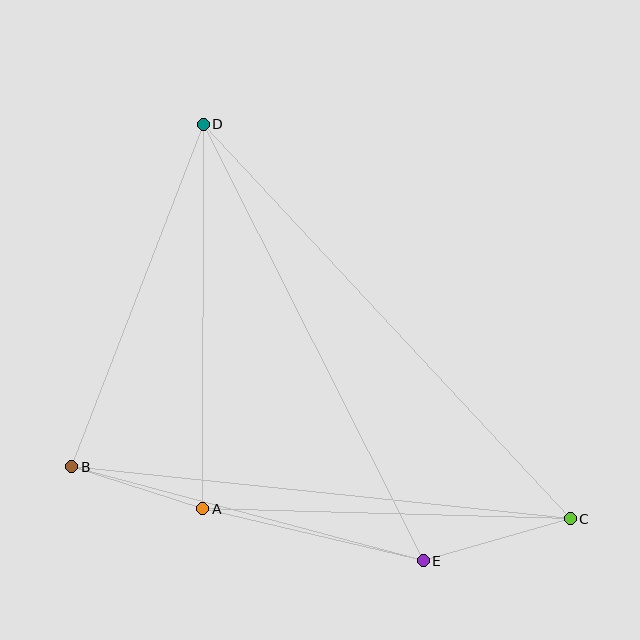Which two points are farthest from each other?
Points C and D are farthest from each other.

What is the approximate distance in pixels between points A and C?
The distance between A and C is approximately 368 pixels.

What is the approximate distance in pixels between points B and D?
The distance between B and D is approximately 367 pixels.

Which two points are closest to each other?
Points A and B are closest to each other.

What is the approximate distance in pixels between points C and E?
The distance between C and E is approximately 153 pixels.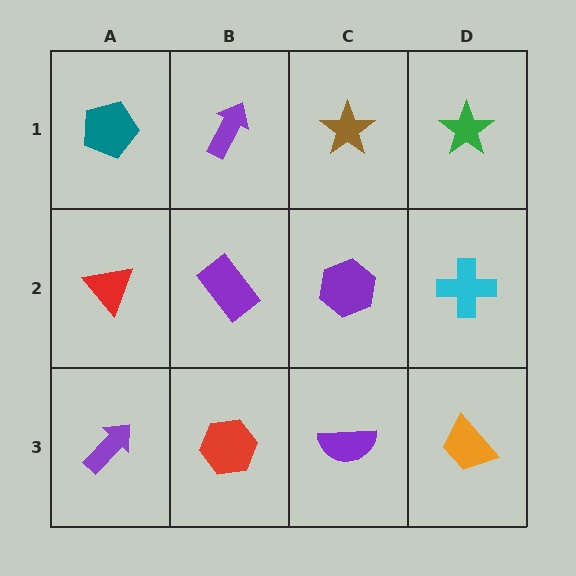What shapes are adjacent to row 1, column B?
A purple rectangle (row 2, column B), a teal pentagon (row 1, column A), a brown star (row 1, column C).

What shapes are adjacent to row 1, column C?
A purple hexagon (row 2, column C), a purple arrow (row 1, column B), a green star (row 1, column D).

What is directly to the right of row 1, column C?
A green star.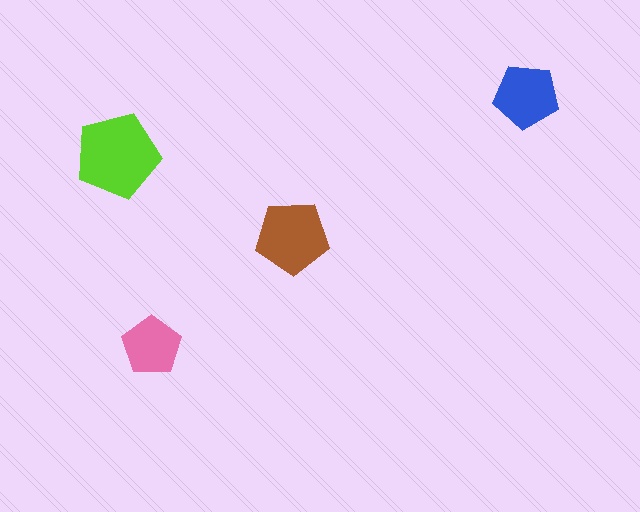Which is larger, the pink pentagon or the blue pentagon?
The blue one.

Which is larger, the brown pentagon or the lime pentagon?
The lime one.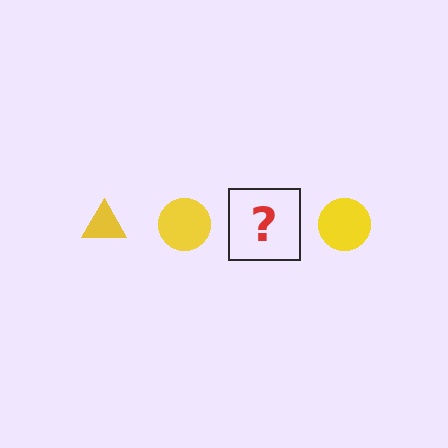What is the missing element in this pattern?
The missing element is a yellow triangle.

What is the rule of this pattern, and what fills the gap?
The rule is that the pattern cycles through triangle, circle shapes in yellow. The gap should be filled with a yellow triangle.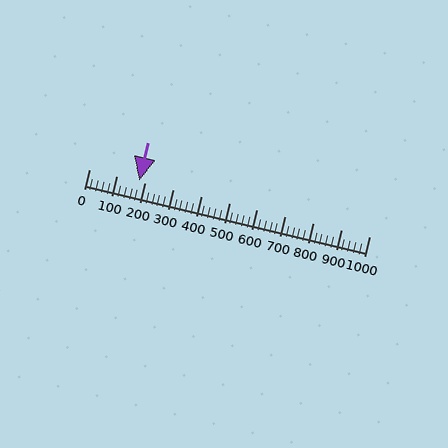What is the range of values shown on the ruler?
The ruler shows values from 0 to 1000.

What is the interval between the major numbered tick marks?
The major tick marks are spaced 100 units apart.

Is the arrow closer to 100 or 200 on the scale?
The arrow is closer to 200.